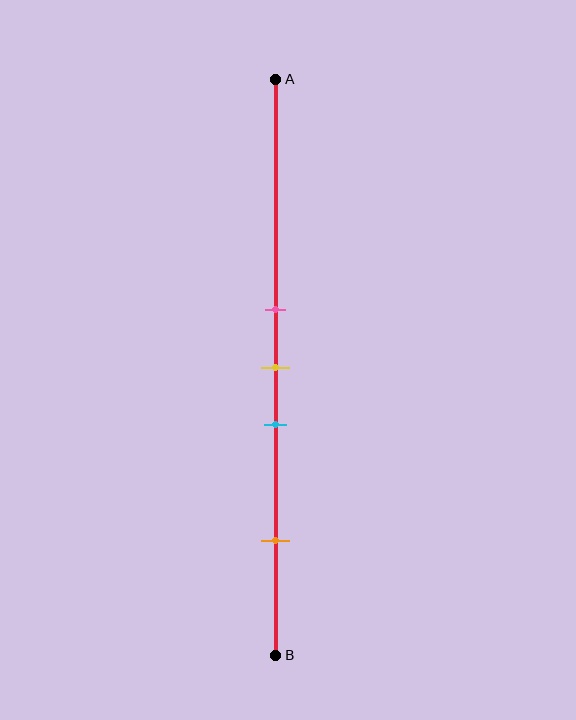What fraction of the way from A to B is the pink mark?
The pink mark is approximately 40% (0.4) of the way from A to B.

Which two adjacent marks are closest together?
The pink and yellow marks are the closest adjacent pair.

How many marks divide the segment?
There are 4 marks dividing the segment.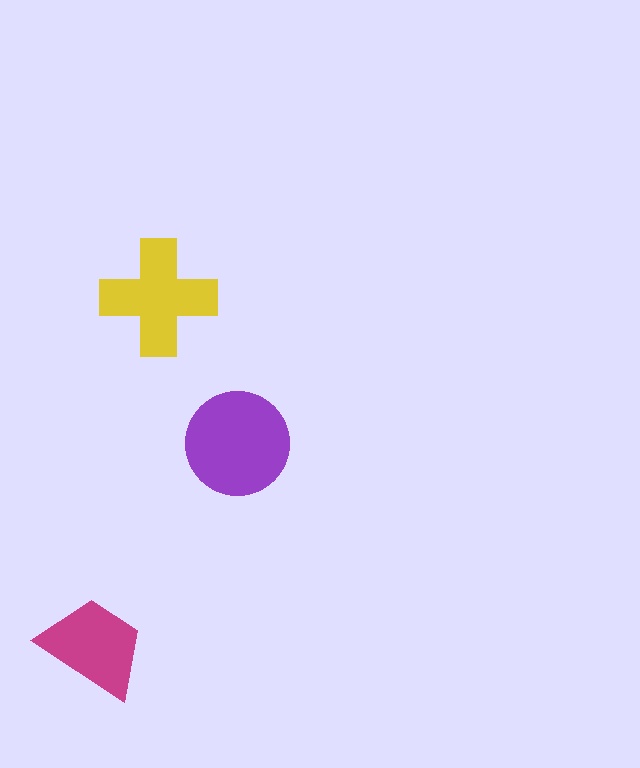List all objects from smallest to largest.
The magenta trapezoid, the yellow cross, the purple circle.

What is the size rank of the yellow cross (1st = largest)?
2nd.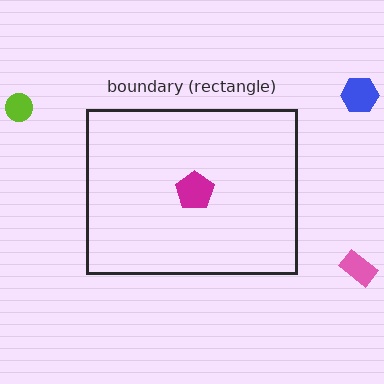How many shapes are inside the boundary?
1 inside, 3 outside.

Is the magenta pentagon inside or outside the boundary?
Inside.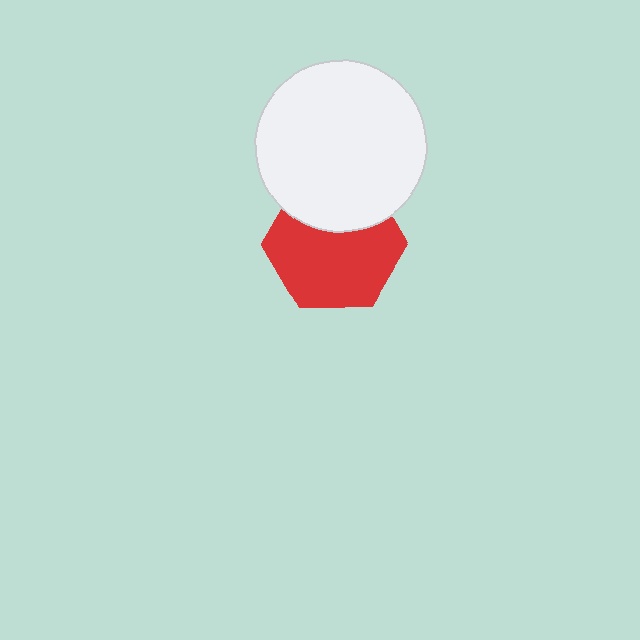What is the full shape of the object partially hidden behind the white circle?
The partially hidden object is a red hexagon.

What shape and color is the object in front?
The object in front is a white circle.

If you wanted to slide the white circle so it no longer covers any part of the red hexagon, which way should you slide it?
Slide it up — that is the most direct way to separate the two shapes.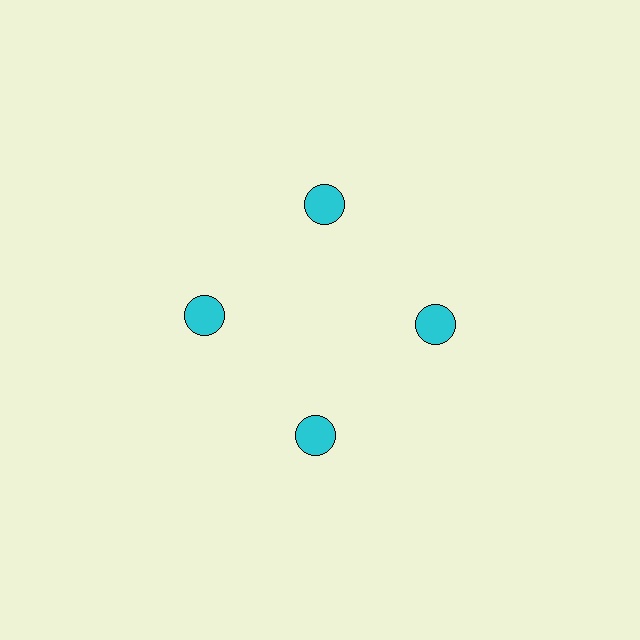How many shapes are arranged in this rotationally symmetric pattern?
There are 4 shapes, arranged in 4 groups of 1.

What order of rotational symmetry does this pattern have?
This pattern has 4-fold rotational symmetry.